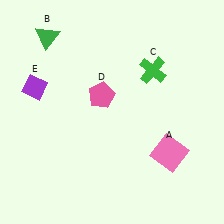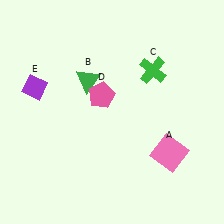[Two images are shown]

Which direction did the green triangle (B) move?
The green triangle (B) moved down.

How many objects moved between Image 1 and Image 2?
1 object moved between the two images.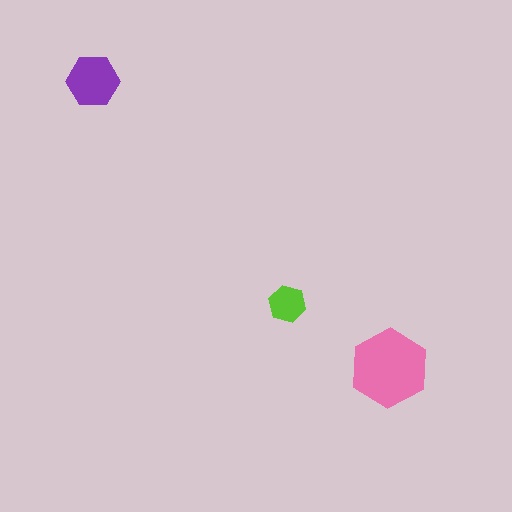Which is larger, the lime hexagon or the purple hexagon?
The purple one.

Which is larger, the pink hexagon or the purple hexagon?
The pink one.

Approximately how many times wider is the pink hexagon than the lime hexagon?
About 2 times wider.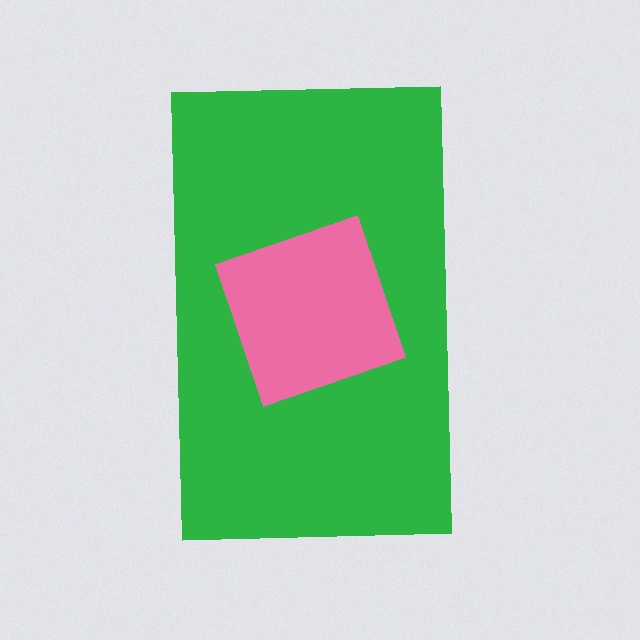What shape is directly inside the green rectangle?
The pink diamond.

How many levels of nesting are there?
2.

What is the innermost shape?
The pink diamond.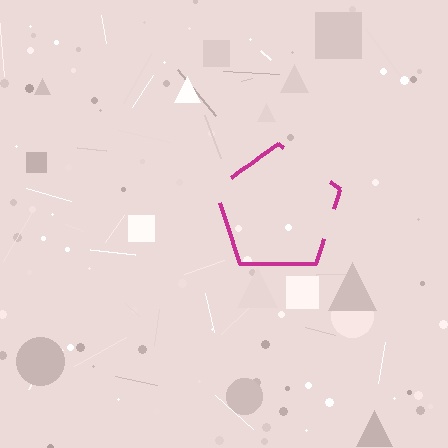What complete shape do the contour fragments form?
The contour fragments form a pentagon.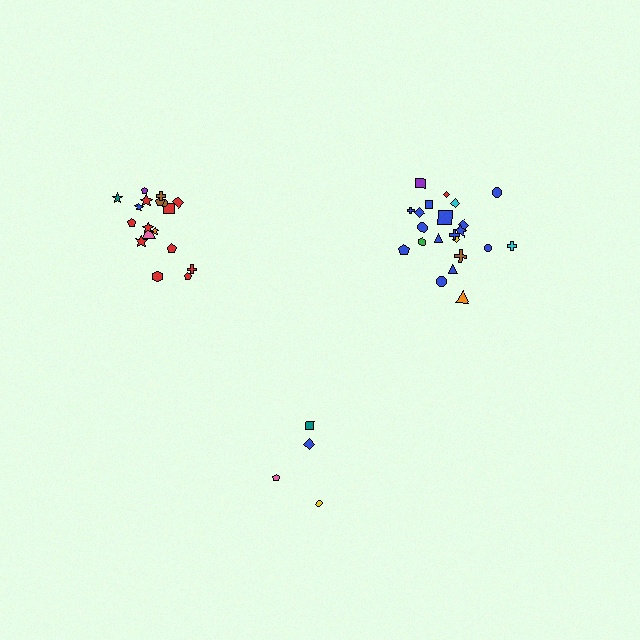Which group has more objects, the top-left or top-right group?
The top-right group.